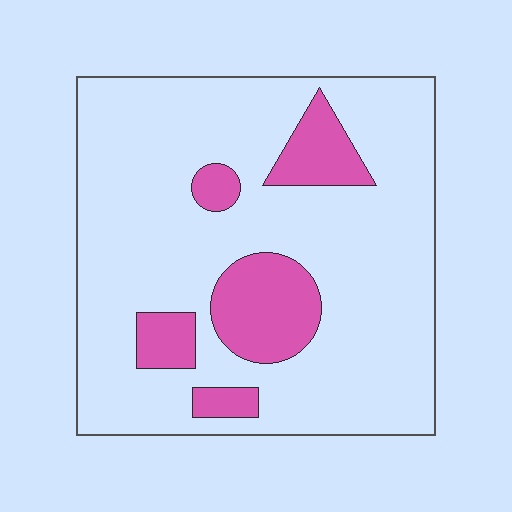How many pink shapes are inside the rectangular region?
5.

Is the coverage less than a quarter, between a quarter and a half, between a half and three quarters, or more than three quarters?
Less than a quarter.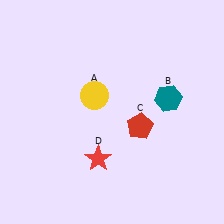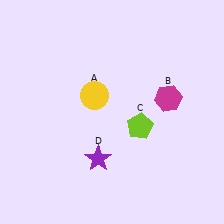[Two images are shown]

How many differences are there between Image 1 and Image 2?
There are 3 differences between the two images.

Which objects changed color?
B changed from teal to magenta. C changed from red to lime. D changed from red to purple.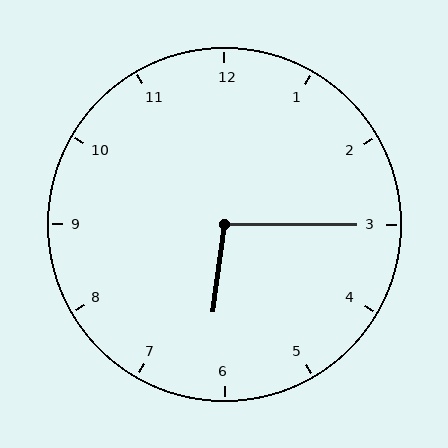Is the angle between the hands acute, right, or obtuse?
It is obtuse.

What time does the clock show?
6:15.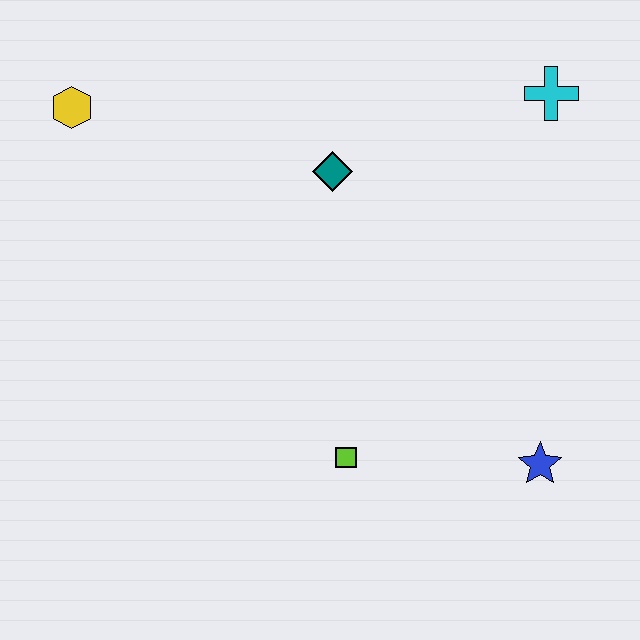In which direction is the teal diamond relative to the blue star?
The teal diamond is above the blue star.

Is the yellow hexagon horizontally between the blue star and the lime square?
No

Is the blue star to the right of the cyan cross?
No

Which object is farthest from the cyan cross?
The yellow hexagon is farthest from the cyan cross.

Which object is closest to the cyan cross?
The teal diamond is closest to the cyan cross.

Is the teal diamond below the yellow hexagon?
Yes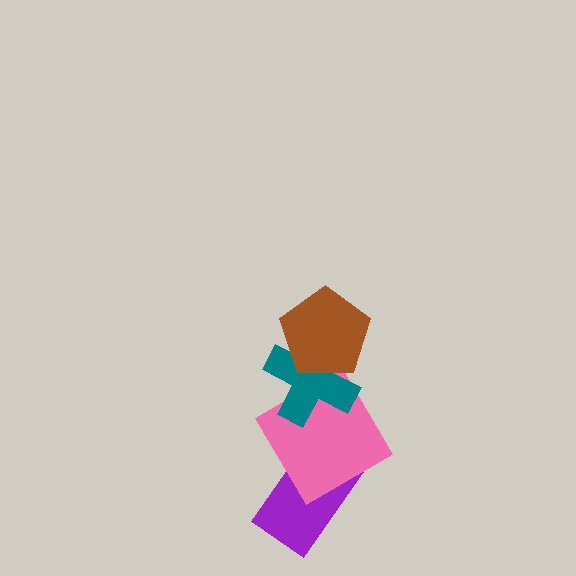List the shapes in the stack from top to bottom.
From top to bottom: the brown pentagon, the teal cross, the pink diamond, the purple rectangle.